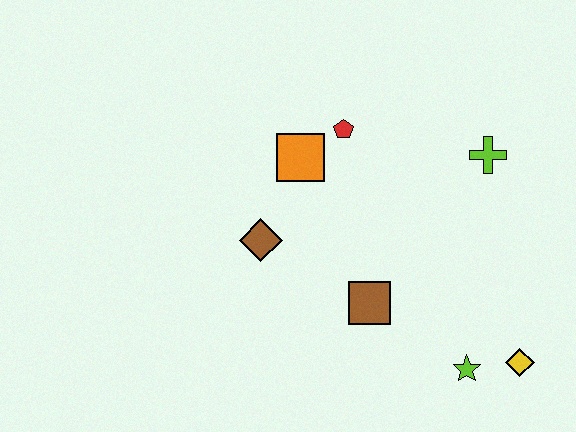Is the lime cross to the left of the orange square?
No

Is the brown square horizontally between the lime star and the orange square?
Yes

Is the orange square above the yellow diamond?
Yes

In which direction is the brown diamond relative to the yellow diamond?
The brown diamond is to the left of the yellow diamond.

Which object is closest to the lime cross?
The red pentagon is closest to the lime cross.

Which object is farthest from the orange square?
The yellow diamond is farthest from the orange square.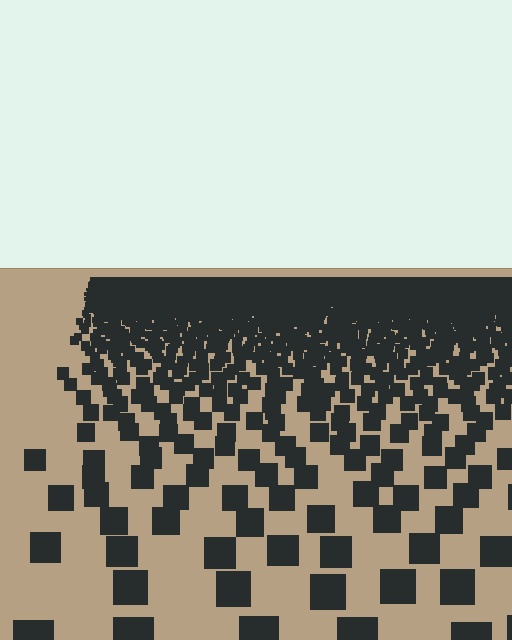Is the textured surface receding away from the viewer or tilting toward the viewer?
The surface is receding away from the viewer. Texture elements get smaller and denser toward the top.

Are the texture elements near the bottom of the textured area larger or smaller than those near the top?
Larger. Near the bottom, elements are closer to the viewer and appear at a bigger on-screen size.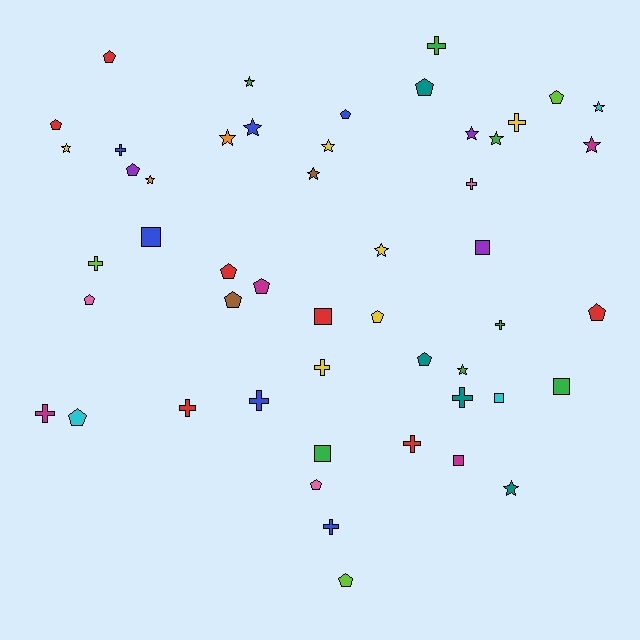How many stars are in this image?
There are 14 stars.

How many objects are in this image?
There are 50 objects.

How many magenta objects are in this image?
There are 4 magenta objects.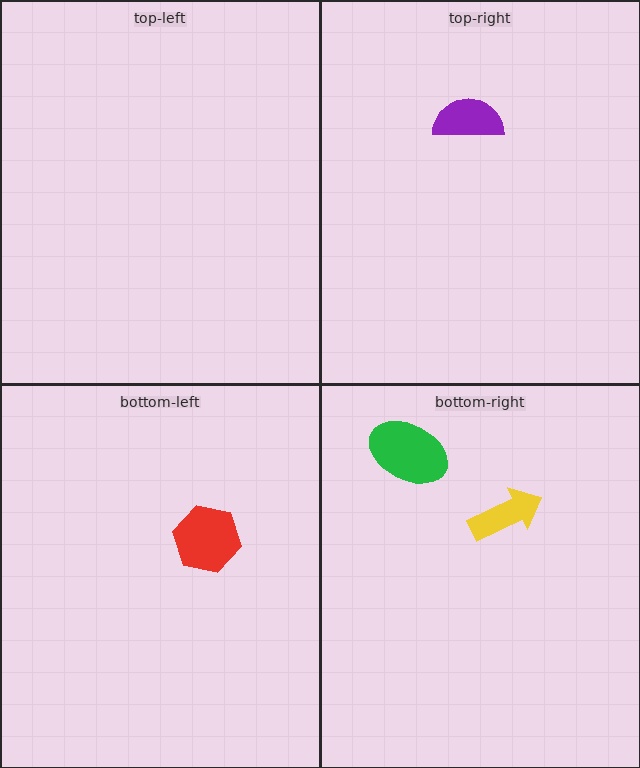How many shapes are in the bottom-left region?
1.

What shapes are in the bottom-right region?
The yellow arrow, the green ellipse.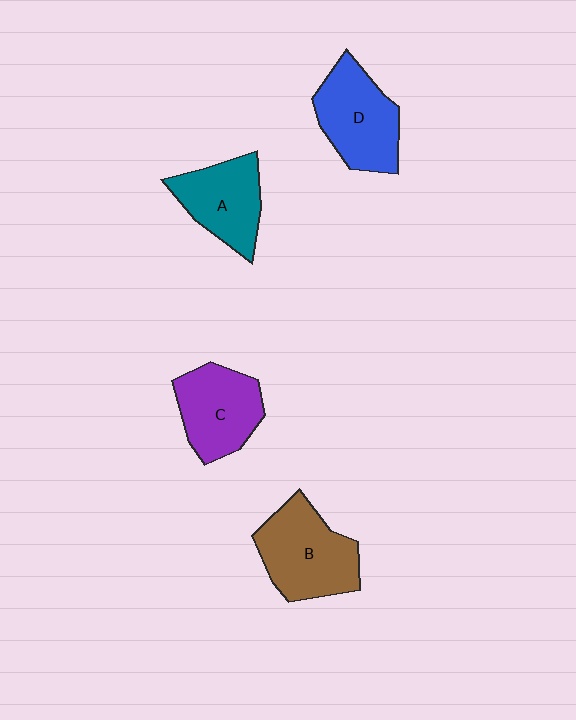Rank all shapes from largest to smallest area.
From largest to smallest: B (brown), D (blue), C (purple), A (teal).